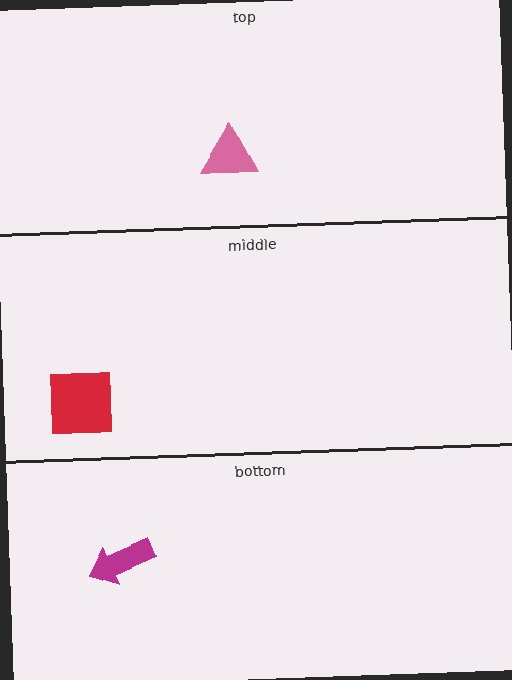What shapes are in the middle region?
The red square.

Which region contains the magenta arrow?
The bottom region.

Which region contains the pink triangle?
The top region.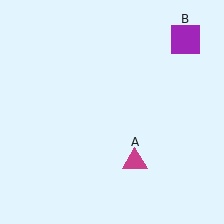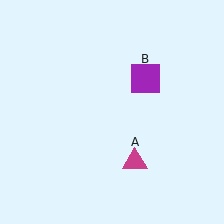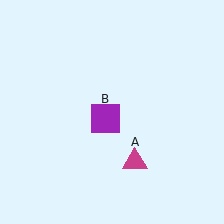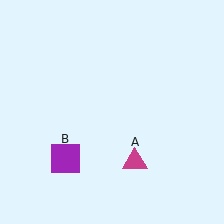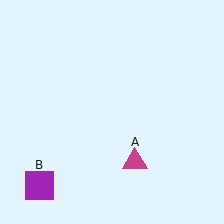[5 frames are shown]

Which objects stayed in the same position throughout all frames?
Magenta triangle (object A) remained stationary.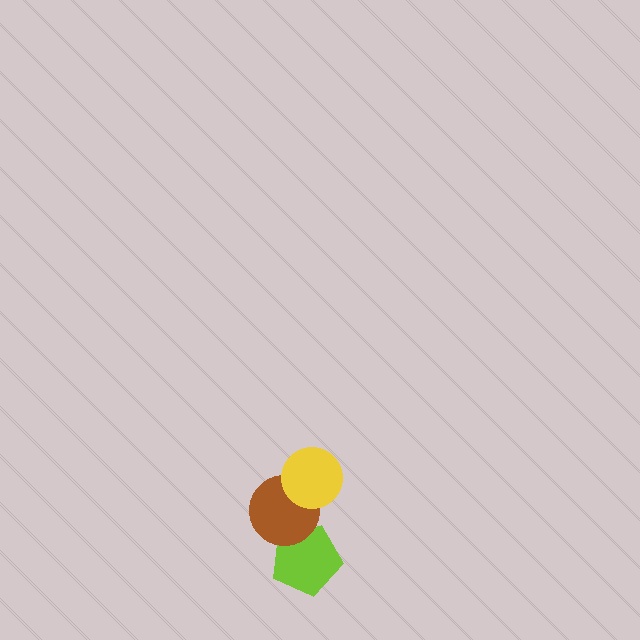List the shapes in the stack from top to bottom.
From top to bottom: the yellow circle, the brown circle, the lime pentagon.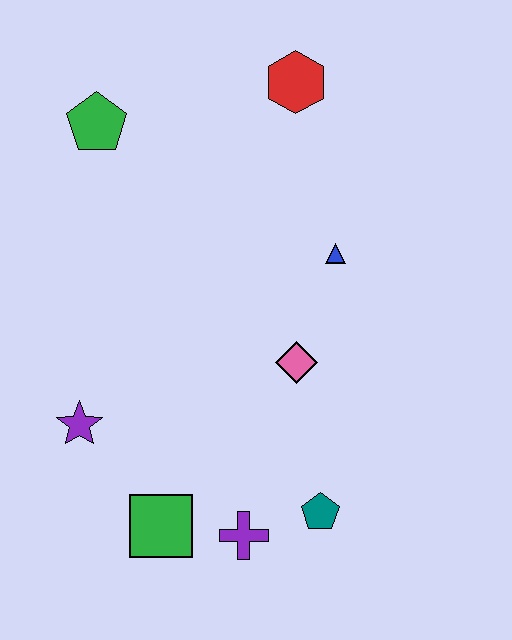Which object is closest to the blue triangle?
The pink diamond is closest to the blue triangle.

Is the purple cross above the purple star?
No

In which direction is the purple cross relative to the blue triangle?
The purple cross is below the blue triangle.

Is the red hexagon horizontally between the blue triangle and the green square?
Yes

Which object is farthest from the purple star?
The red hexagon is farthest from the purple star.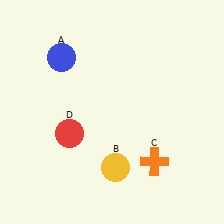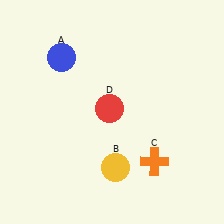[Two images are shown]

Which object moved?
The red circle (D) moved right.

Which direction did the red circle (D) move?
The red circle (D) moved right.